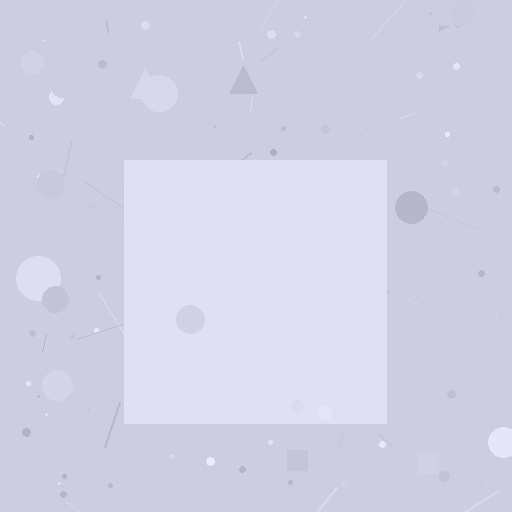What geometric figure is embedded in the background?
A square is embedded in the background.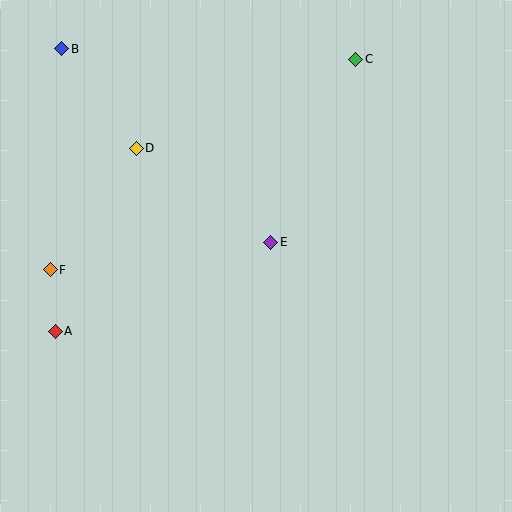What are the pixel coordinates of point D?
Point D is at (136, 148).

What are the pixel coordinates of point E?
Point E is at (271, 242).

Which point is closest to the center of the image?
Point E at (271, 242) is closest to the center.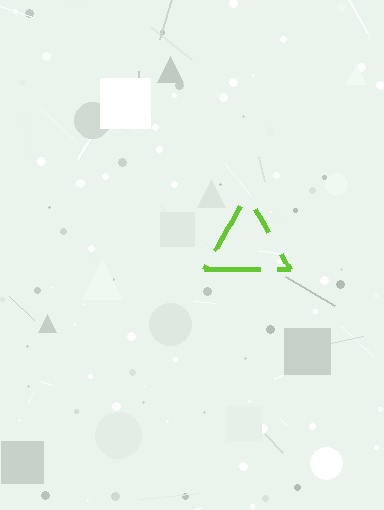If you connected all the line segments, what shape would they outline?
They would outline a triangle.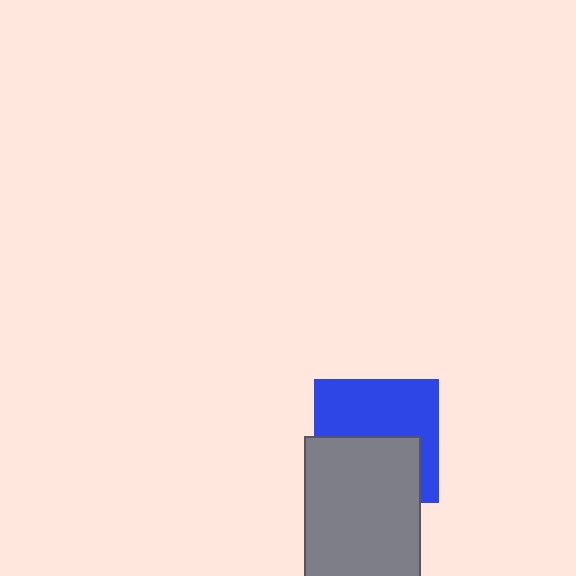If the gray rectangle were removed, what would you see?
You would see the complete blue square.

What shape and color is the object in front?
The object in front is a gray rectangle.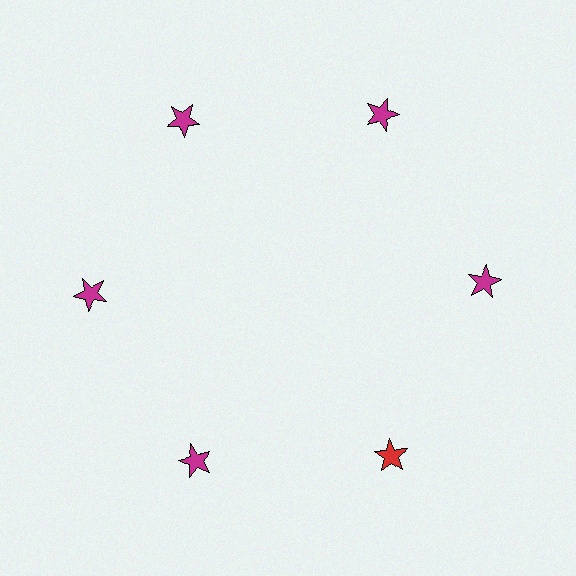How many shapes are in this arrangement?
There are 6 shapes arranged in a ring pattern.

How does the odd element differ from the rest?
It has a different color: red instead of magenta.